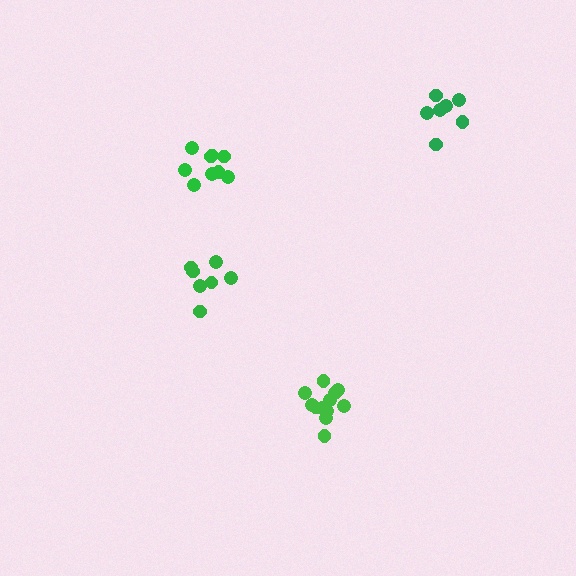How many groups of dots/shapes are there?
There are 4 groups.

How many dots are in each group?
Group 1: 7 dots, Group 2: 12 dots, Group 3: 8 dots, Group 4: 9 dots (36 total).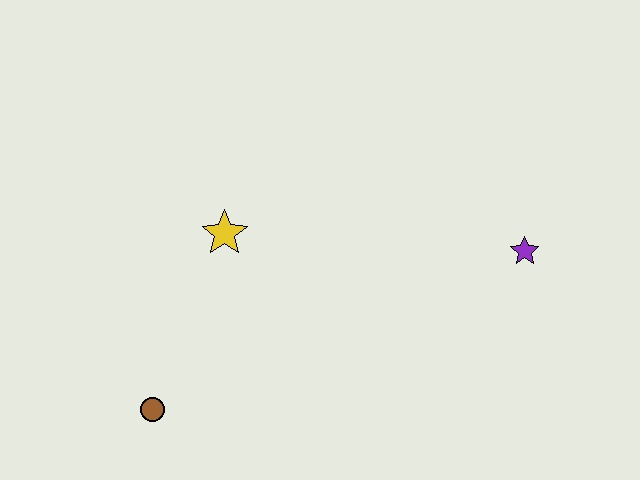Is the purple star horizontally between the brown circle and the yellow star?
No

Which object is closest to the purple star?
The yellow star is closest to the purple star.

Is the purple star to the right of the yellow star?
Yes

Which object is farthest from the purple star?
The brown circle is farthest from the purple star.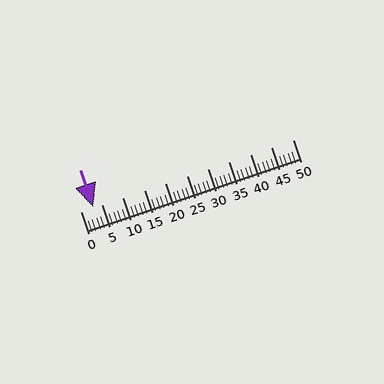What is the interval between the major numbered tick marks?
The major tick marks are spaced 5 units apart.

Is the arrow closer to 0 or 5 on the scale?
The arrow is closer to 5.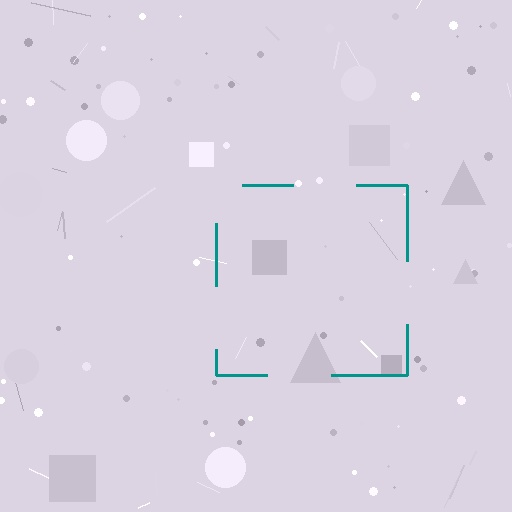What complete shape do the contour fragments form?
The contour fragments form a square.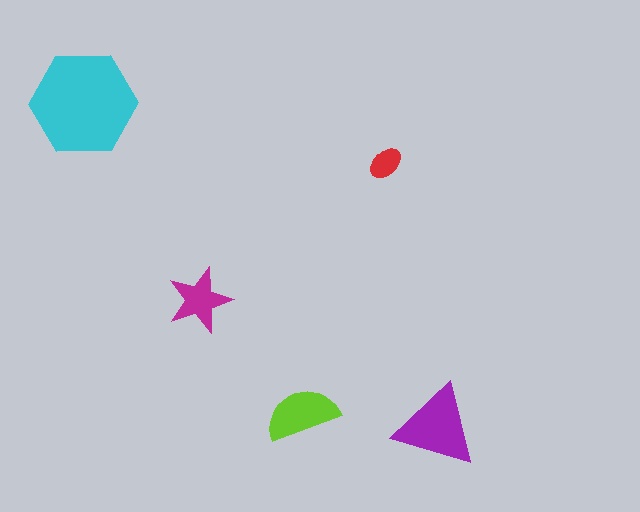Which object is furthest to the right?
The purple triangle is rightmost.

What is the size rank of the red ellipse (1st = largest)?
5th.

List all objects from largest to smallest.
The cyan hexagon, the purple triangle, the lime semicircle, the magenta star, the red ellipse.